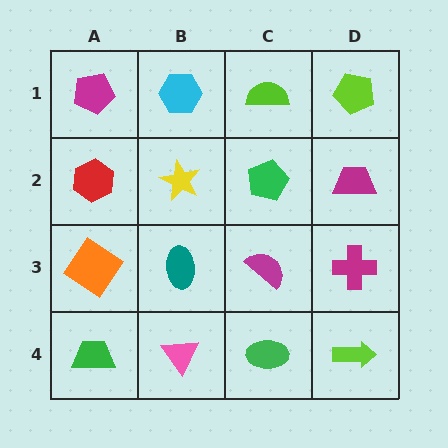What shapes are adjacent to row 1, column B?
A yellow star (row 2, column B), a magenta pentagon (row 1, column A), a lime semicircle (row 1, column C).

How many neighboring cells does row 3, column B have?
4.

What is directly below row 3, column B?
A pink triangle.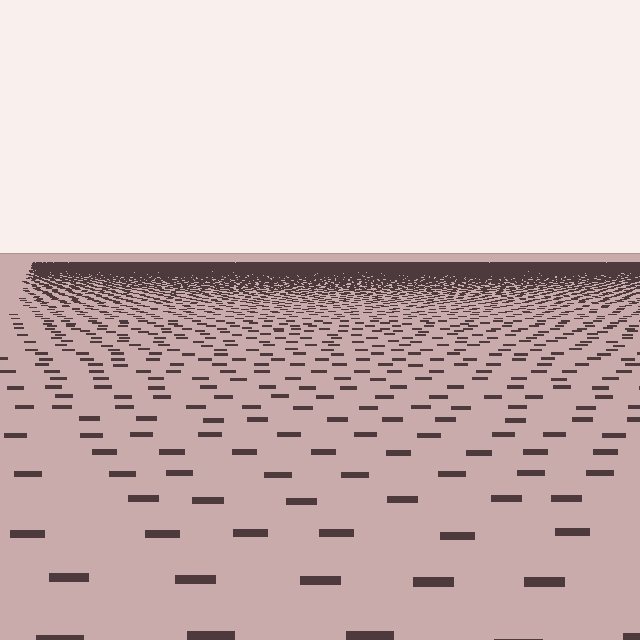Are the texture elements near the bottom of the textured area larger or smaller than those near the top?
Larger. Near the bottom, elements are closer to the viewer and appear at a bigger on-screen size.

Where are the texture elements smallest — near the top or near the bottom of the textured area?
Near the top.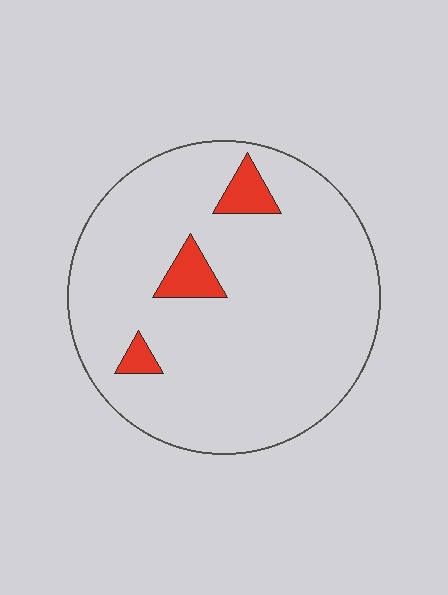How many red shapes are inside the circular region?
3.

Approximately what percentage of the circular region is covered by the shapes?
Approximately 10%.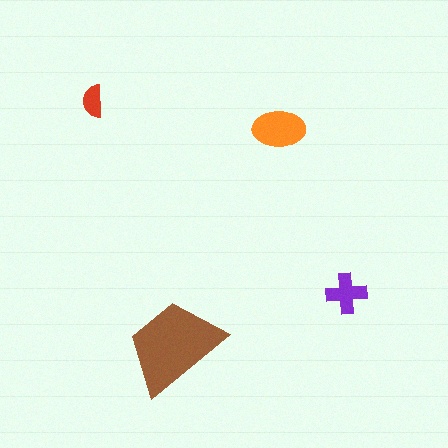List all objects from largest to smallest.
The brown trapezoid, the orange ellipse, the purple cross, the red semicircle.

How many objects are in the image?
There are 4 objects in the image.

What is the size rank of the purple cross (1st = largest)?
3rd.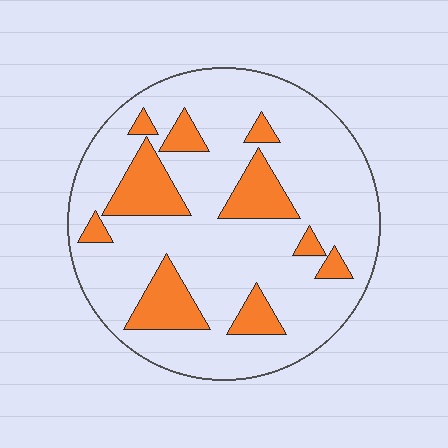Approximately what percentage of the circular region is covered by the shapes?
Approximately 20%.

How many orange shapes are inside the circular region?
10.